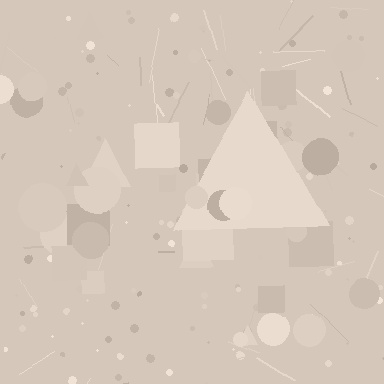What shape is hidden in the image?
A triangle is hidden in the image.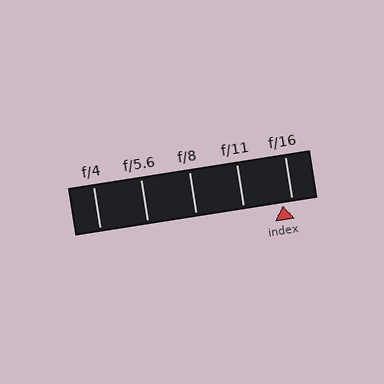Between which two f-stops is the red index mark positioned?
The index mark is between f/11 and f/16.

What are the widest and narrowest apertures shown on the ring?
The widest aperture shown is f/4 and the narrowest is f/16.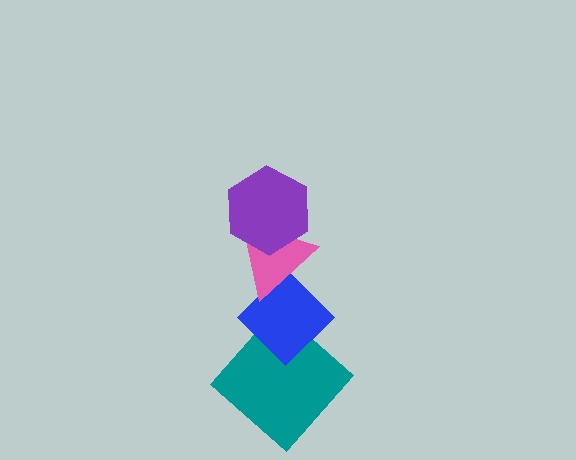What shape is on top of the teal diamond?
The blue diamond is on top of the teal diamond.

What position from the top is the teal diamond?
The teal diamond is 4th from the top.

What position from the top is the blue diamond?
The blue diamond is 3rd from the top.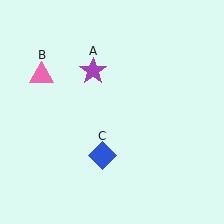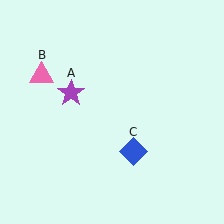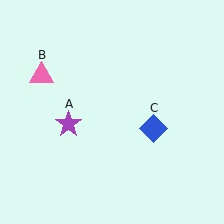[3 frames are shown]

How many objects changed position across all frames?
2 objects changed position: purple star (object A), blue diamond (object C).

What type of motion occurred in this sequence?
The purple star (object A), blue diamond (object C) rotated counterclockwise around the center of the scene.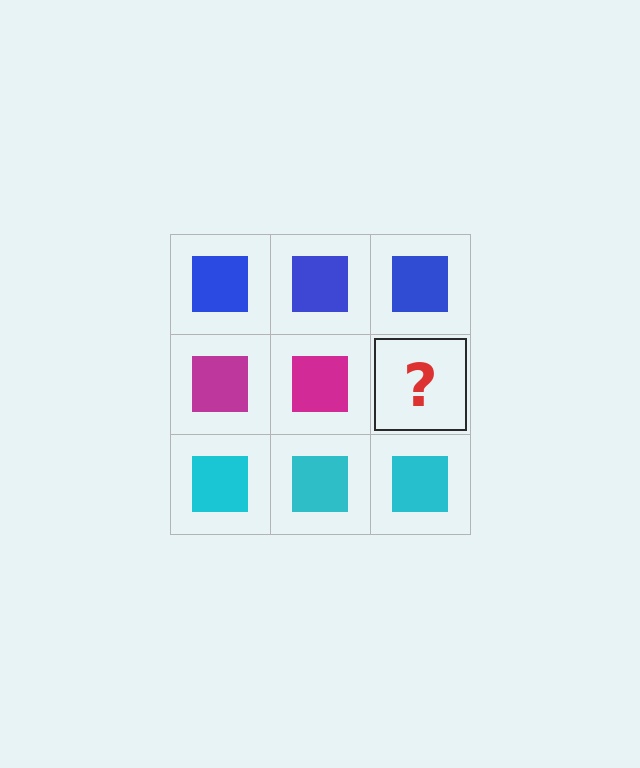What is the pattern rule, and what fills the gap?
The rule is that each row has a consistent color. The gap should be filled with a magenta square.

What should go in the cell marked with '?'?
The missing cell should contain a magenta square.